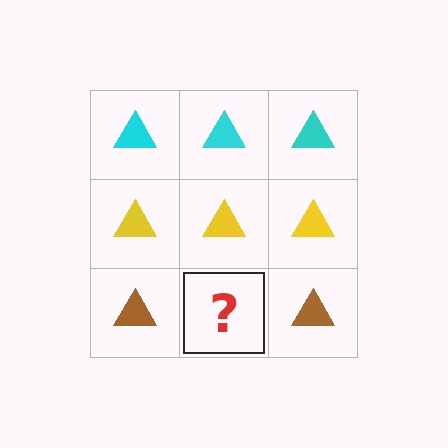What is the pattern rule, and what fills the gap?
The rule is that each row has a consistent color. The gap should be filled with a brown triangle.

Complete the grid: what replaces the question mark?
The question mark should be replaced with a brown triangle.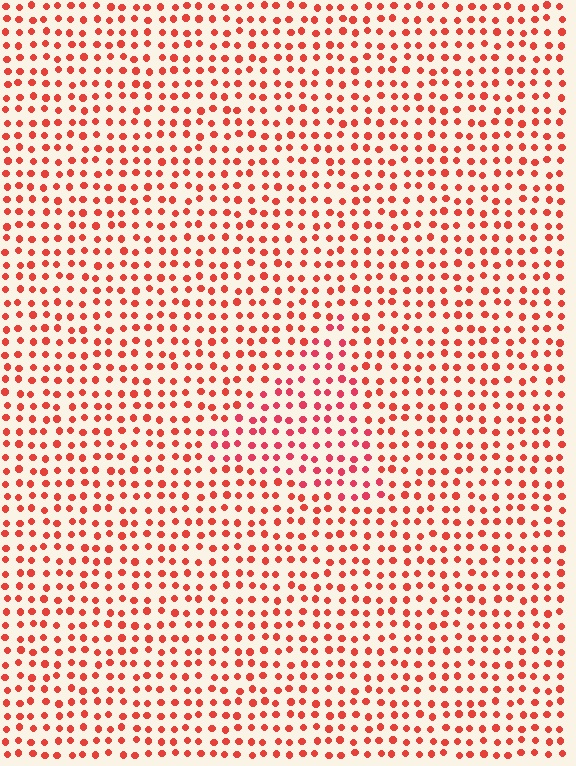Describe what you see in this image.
The image is filled with small red elements in a uniform arrangement. A triangle-shaped region is visible where the elements are tinted to a slightly different hue, forming a subtle color boundary.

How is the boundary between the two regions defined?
The boundary is defined purely by a slight shift in hue (about 16 degrees). Spacing, size, and orientation are identical on both sides.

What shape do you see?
I see a triangle.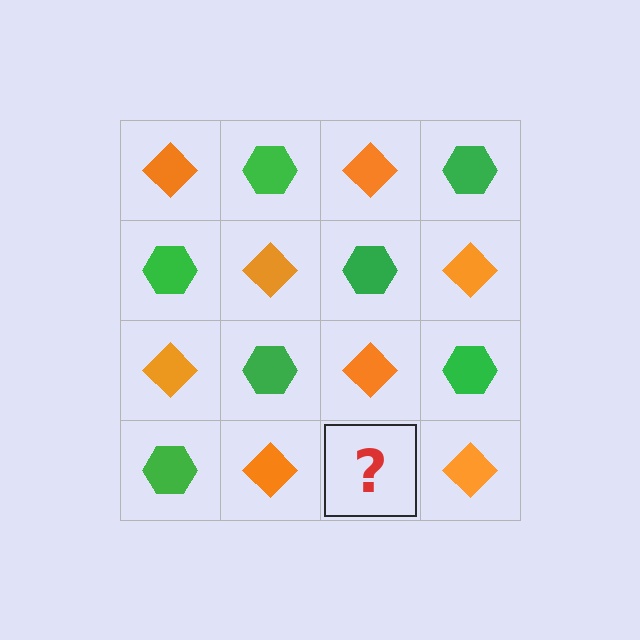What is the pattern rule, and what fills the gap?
The rule is that it alternates orange diamond and green hexagon in a checkerboard pattern. The gap should be filled with a green hexagon.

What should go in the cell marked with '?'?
The missing cell should contain a green hexagon.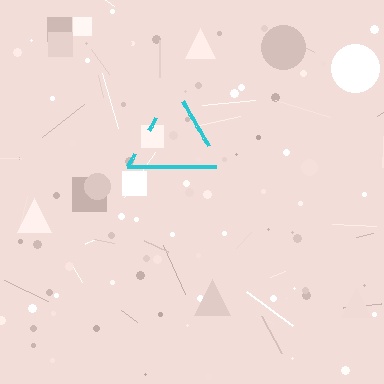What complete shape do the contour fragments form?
The contour fragments form a triangle.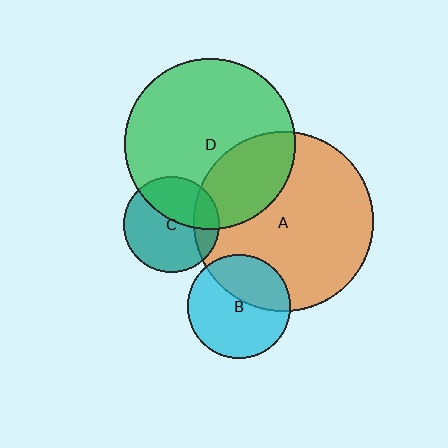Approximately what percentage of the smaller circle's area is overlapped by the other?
Approximately 20%.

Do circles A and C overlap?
Yes.